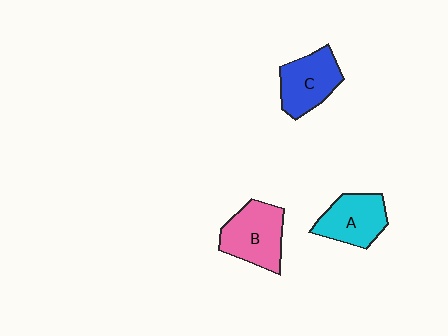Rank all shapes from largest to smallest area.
From largest to smallest: B (pink), C (blue), A (cyan).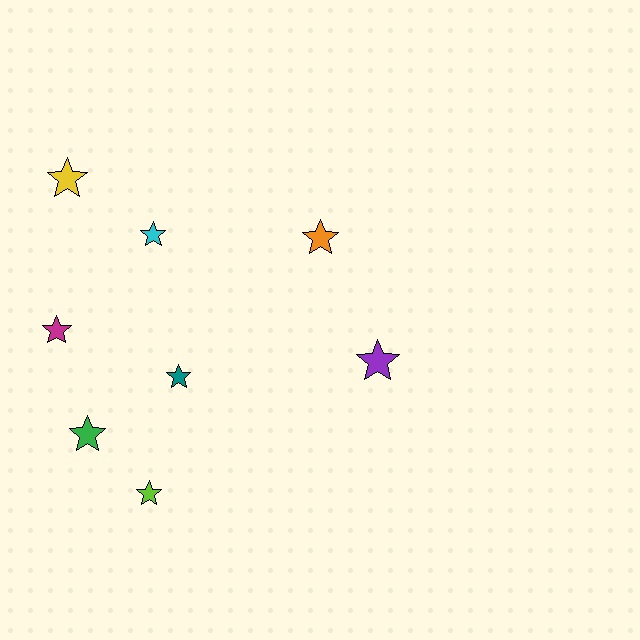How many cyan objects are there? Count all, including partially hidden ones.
There is 1 cyan object.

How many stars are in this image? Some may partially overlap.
There are 8 stars.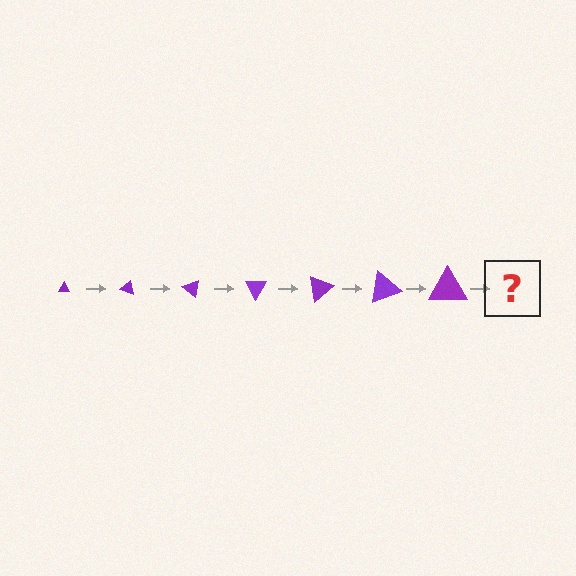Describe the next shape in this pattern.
It should be a triangle, larger than the previous one and rotated 140 degrees from the start.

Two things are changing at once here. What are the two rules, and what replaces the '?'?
The two rules are that the triangle grows larger each step and it rotates 20 degrees each step. The '?' should be a triangle, larger than the previous one and rotated 140 degrees from the start.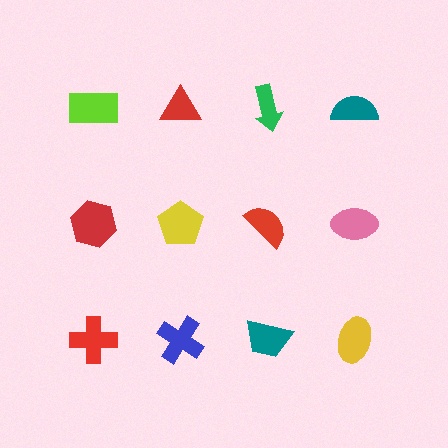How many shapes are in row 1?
4 shapes.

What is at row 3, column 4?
A yellow ellipse.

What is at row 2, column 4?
A pink ellipse.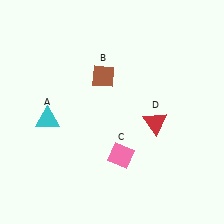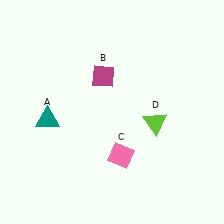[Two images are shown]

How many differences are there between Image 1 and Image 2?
There are 3 differences between the two images.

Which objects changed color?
A changed from cyan to teal. B changed from brown to magenta. D changed from red to lime.